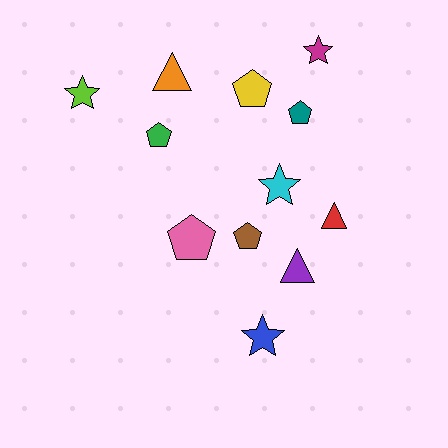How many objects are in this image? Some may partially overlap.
There are 12 objects.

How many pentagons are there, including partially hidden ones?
There are 5 pentagons.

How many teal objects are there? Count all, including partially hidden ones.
There is 1 teal object.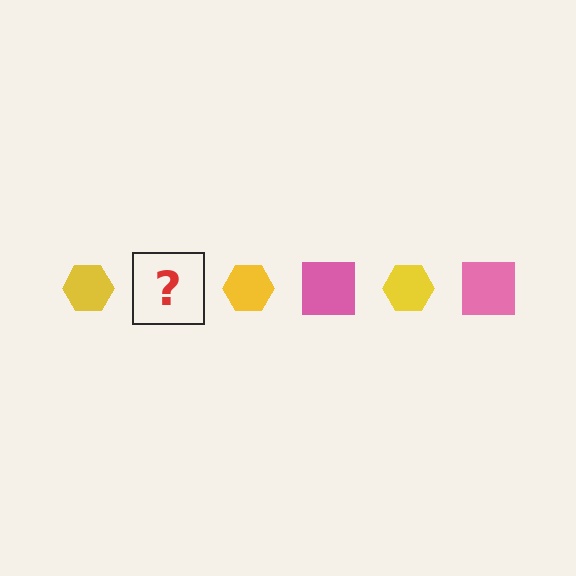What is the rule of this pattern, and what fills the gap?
The rule is that the pattern alternates between yellow hexagon and pink square. The gap should be filled with a pink square.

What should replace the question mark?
The question mark should be replaced with a pink square.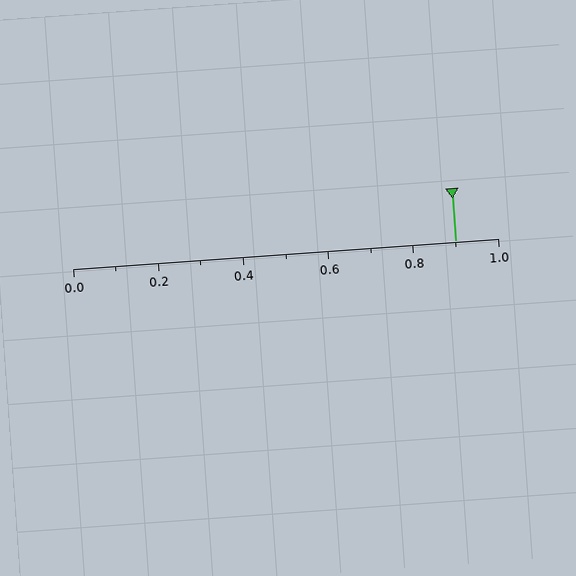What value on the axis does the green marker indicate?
The marker indicates approximately 0.9.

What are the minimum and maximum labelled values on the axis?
The axis runs from 0.0 to 1.0.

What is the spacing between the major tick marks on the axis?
The major ticks are spaced 0.2 apart.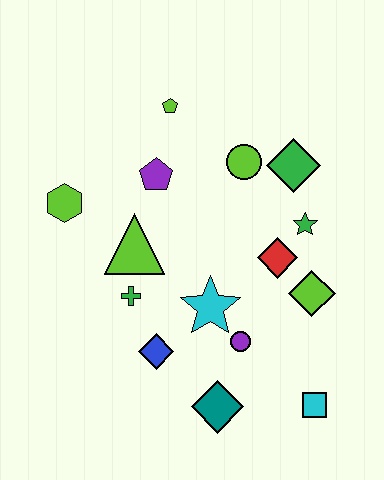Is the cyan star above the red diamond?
No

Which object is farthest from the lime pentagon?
The cyan square is farthest from the lime pentagon.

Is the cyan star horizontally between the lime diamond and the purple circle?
No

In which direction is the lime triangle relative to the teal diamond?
The lime triangle is above the teal diamond.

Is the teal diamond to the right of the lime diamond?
No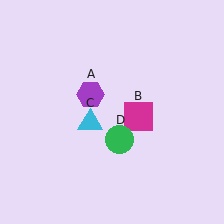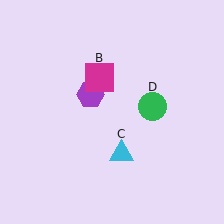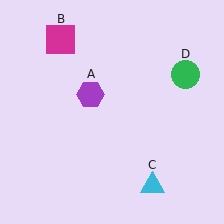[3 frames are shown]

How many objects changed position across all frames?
3 objects changed position: magenta square (object B), cyan triangle (object C), green circle (object D).